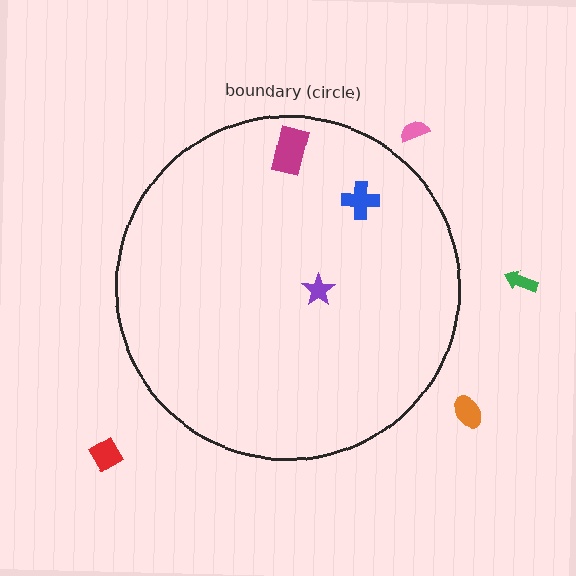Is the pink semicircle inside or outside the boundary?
Outside.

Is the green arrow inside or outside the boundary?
Outside.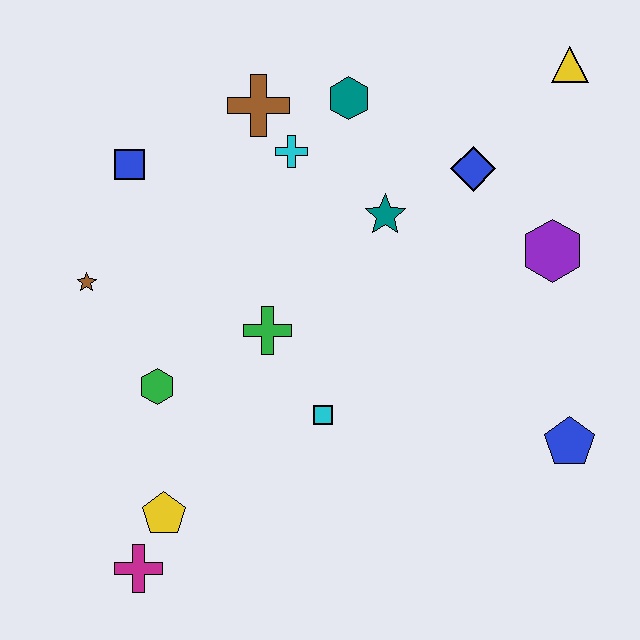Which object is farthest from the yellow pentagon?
The yellow triangle is farthest from the yellow pentagon.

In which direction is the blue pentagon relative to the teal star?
The blue pentagon is below the teal star.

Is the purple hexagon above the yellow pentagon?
Yes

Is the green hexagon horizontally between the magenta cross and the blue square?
No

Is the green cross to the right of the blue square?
Yes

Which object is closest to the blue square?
The brown star is closest to the blue square.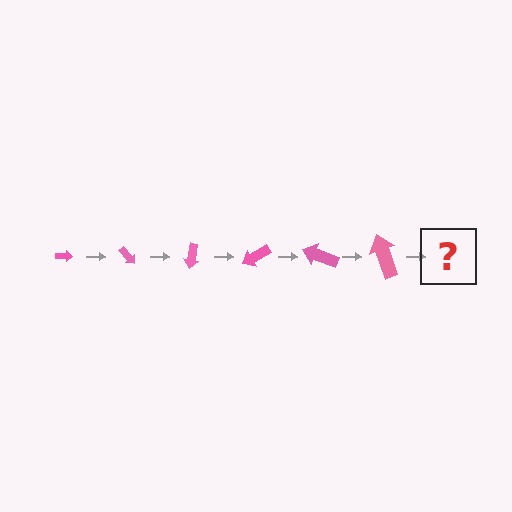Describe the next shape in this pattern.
It should be an arrow, larger than the previous one and rotated 300 degrees from the start.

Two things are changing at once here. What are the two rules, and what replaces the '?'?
The two rules are that the arrow grows larger each step and it rotates 50 degrees each step. The '?' should be an arrow, larger than the previous one and rotated 300 degrees from the start.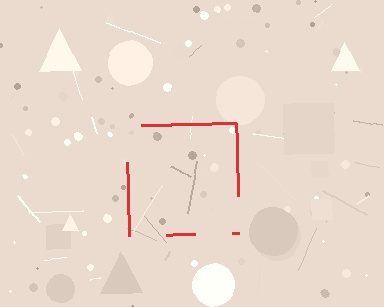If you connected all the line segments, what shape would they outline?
They would outline a square.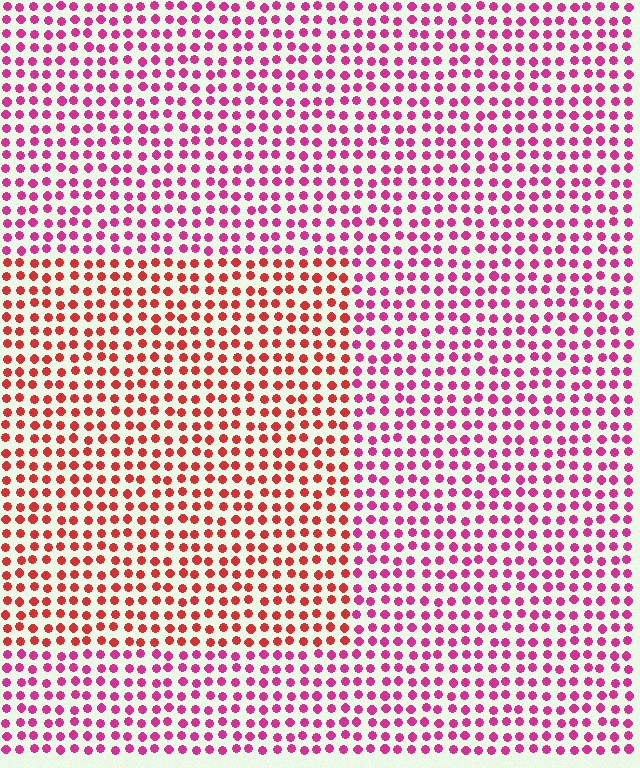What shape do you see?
I see a rectangle.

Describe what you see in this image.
The image is filled with small magenta elements in a uniform arrangement. A rectangle-shaped region is visible where the elements are tinted to a slightly different hue, forming a subtle color boundary.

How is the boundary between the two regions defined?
The boundary is defined purely by a slight shift in hue (about 35 degrees). Spacing, size, and orientation are identical on both sides.